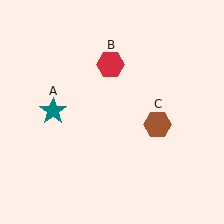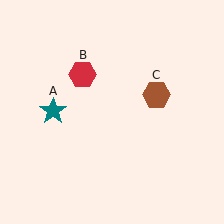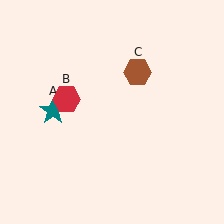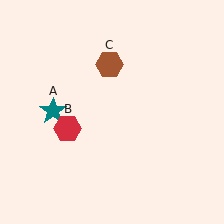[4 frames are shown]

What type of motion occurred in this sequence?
The red hexagon (object B), brown hexagon (object C) rotated counterclockwise around the center of the scene.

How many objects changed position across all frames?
2 objects changed position: red hexagon (object B), brown hexagon (object C).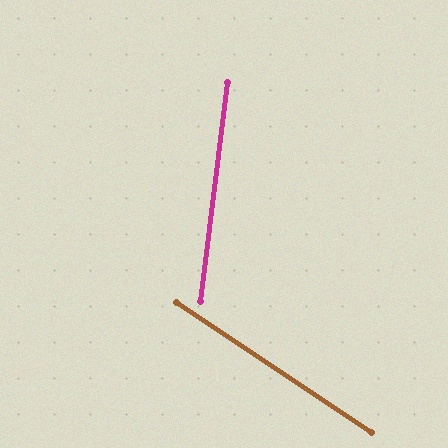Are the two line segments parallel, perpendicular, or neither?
Neither parallel nor perpendicular — they differ by about 63°.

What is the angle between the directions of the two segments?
Approximately 63 degrees.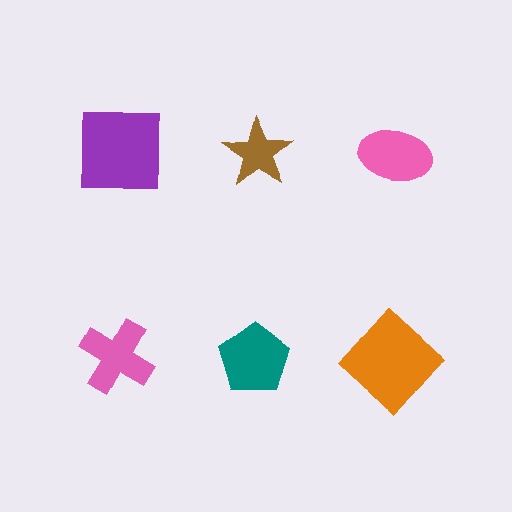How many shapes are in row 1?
3 shapes.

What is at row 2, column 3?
An orange diamond.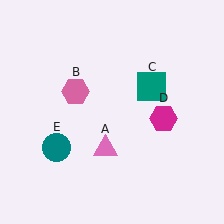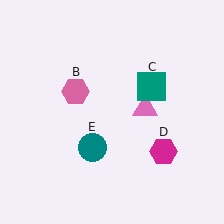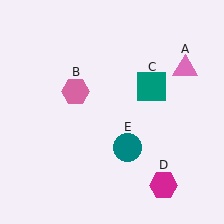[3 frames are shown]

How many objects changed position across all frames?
3 objects changed position: pink triangle (object A), magenta hexagon (object D), teal circle (object E).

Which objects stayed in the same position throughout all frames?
Pink hexagon (object B) and teal square (object C) remained stationary.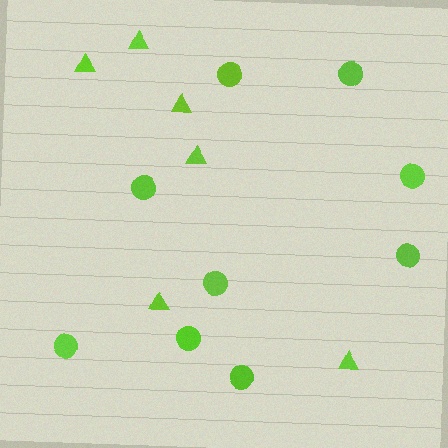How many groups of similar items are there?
There are 2 groups: one group of circles (9) and one group of triangles (6).